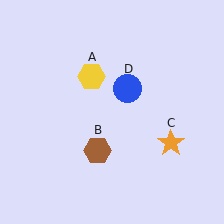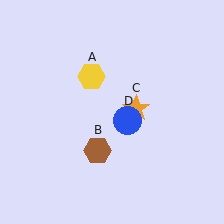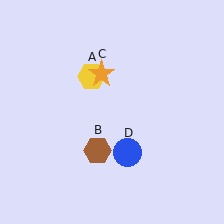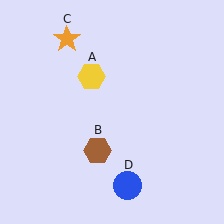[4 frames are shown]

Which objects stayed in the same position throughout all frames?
Yellow hexagon (object A) and brown hexagon (object B) remained stationary.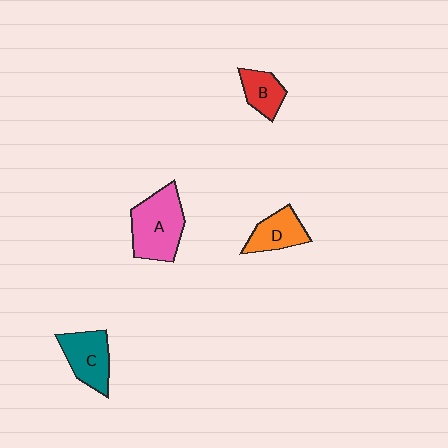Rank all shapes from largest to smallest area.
From largest to smallest: A (pink), C (teal), D (orange), B (red).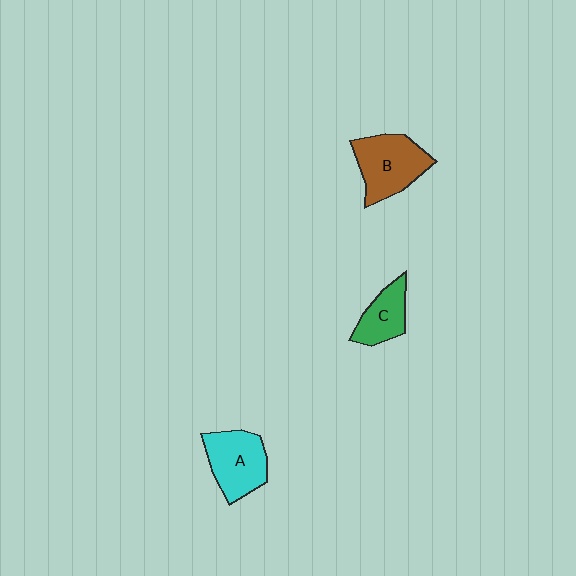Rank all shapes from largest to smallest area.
From largest to smallest: B (brown), A (cyan), C (green).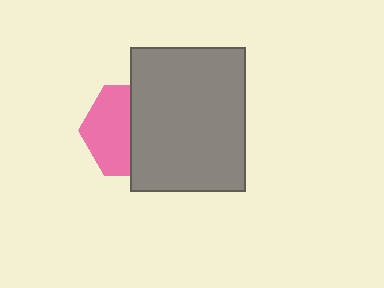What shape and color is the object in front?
The object in front is a gray rectangle.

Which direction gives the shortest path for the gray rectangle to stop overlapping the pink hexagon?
Moving right gives the shortest separation.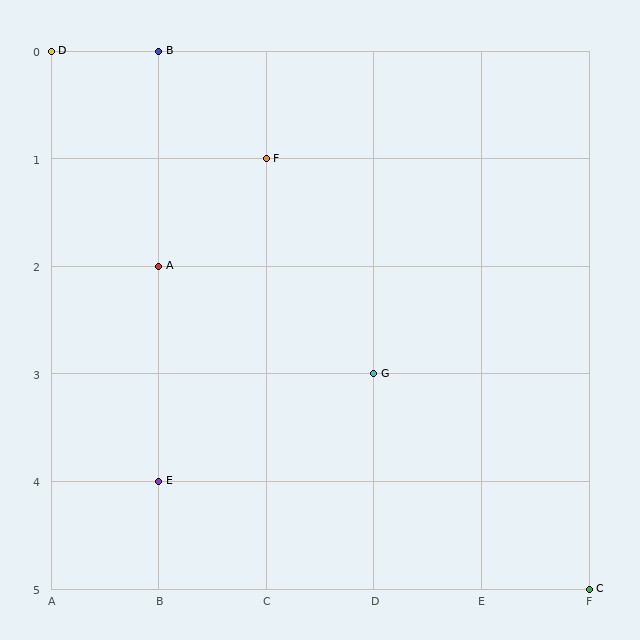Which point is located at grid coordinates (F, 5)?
Point C is at (F, 5).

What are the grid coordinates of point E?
Point E is at grid coordinates (B, 4).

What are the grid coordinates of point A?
Point A is at grid coordinates (B, 2).